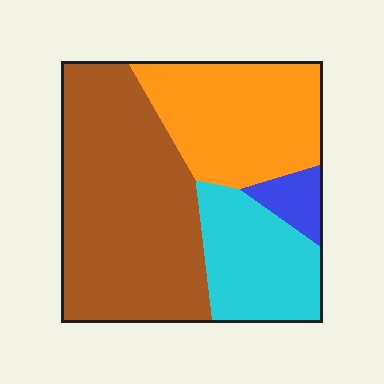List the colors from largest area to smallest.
From largest to smallest: brown, orange, cyan, blue.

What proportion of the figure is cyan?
Cyan covers roughly 20% of the figure.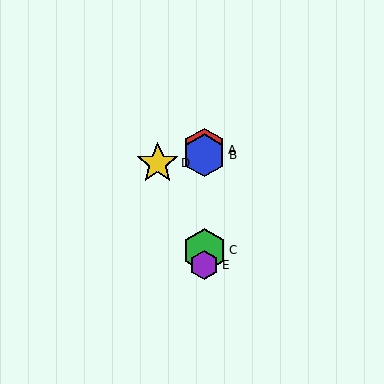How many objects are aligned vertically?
4 objects (A, B, C, E) are aligned vertically.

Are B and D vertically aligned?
No, B is at x≈204 and D is at x≈158.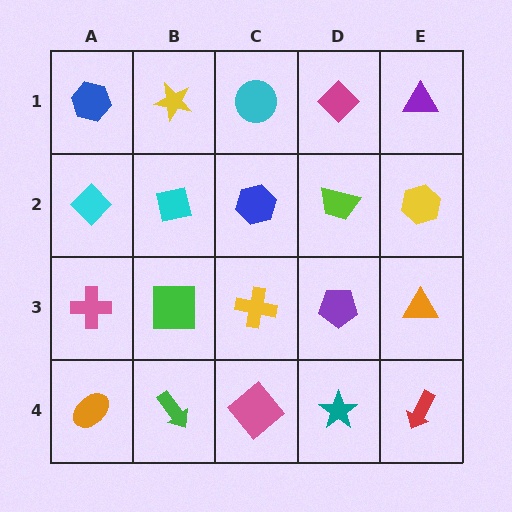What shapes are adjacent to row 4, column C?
A yellow cross (row 3, column C), a green arrow (row 4, column B), a teal star (row 4, column D).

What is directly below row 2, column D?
A purple pentagon.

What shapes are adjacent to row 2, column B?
A yellow star (row 1, column B), a green square (row 3, column B), a cyan diamond (row 2, column A), a blue hexagon (row 2, column C).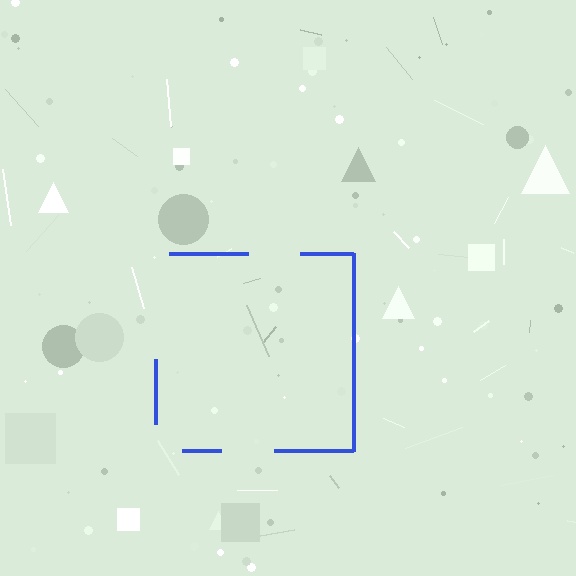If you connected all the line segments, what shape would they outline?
They would outline a square.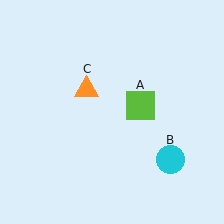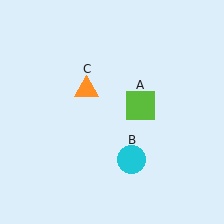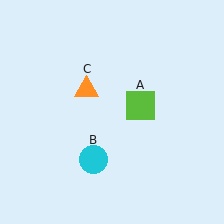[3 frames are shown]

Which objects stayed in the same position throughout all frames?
Lime square (object A) and orange triangle (object C) remained stationary.